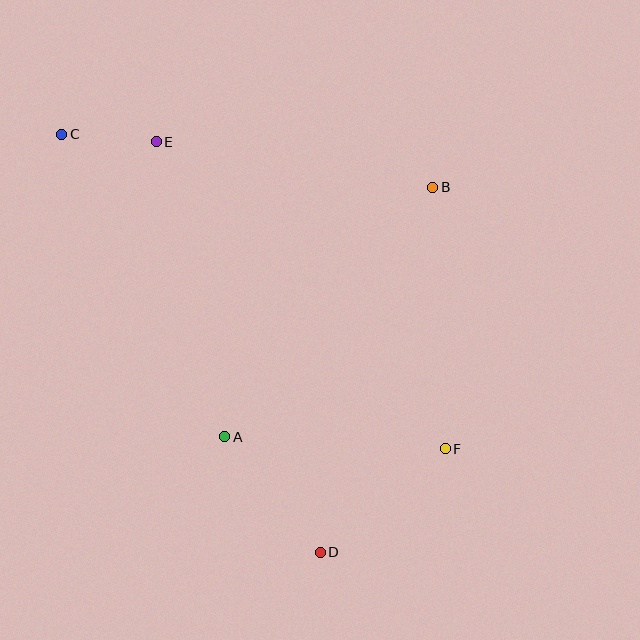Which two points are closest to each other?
Points C and E are closest to each other.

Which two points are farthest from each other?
Points C and F are farthest from each other.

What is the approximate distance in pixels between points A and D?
The distance between A and D is approximately 150 pixels.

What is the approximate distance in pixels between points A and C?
The distance between A and C is approximately 344 pixels.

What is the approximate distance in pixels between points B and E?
The distance between B and E is approximately 280 pixels.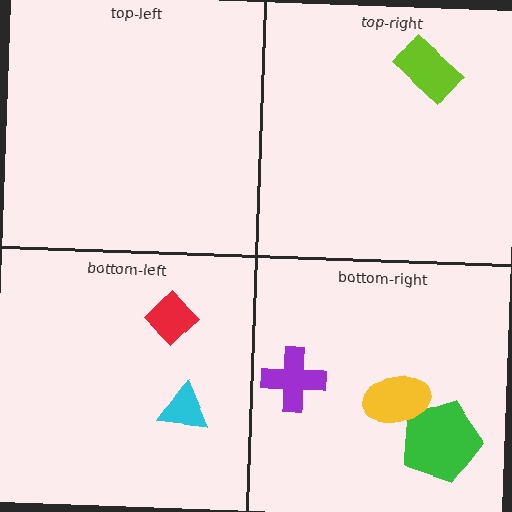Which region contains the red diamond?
The bottom-left region.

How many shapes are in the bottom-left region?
2.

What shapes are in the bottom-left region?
The cyan triangle, the red diamond.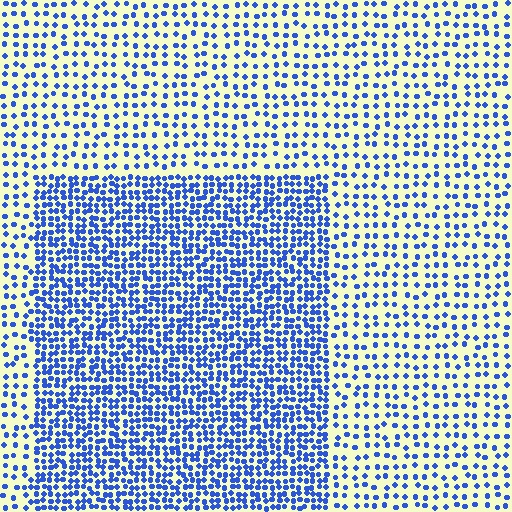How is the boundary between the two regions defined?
The boundary is defined by a change in element density (approximately 2.2x ratio). All elements are the same color, size, and shape.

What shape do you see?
I see a rectangle.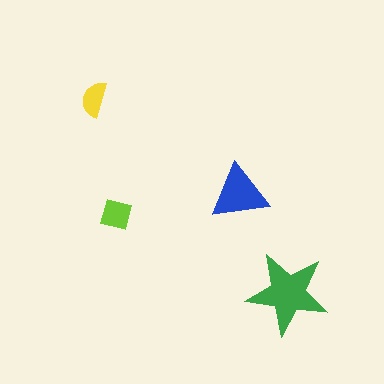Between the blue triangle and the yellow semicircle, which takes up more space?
The blue triangle.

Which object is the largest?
The green star.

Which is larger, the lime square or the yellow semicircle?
The lime square.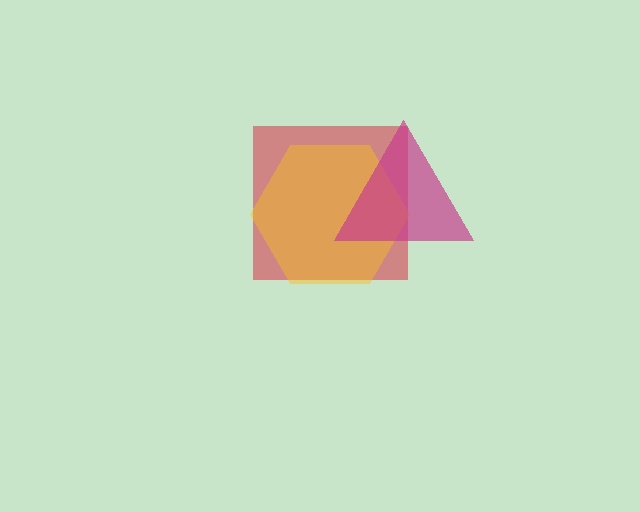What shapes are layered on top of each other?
The layered shapes are: a red square, a yellow hexagon, a magenta triangle.